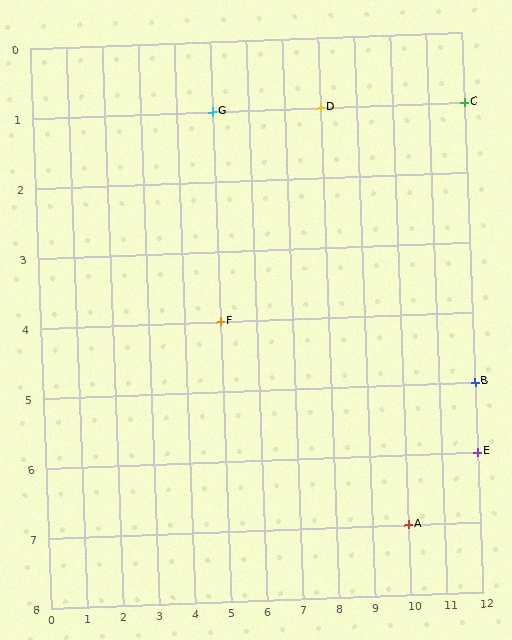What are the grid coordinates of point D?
Point D is at grid coordinates (8, 1).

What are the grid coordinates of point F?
Point F is at grid coordinates (5, 4).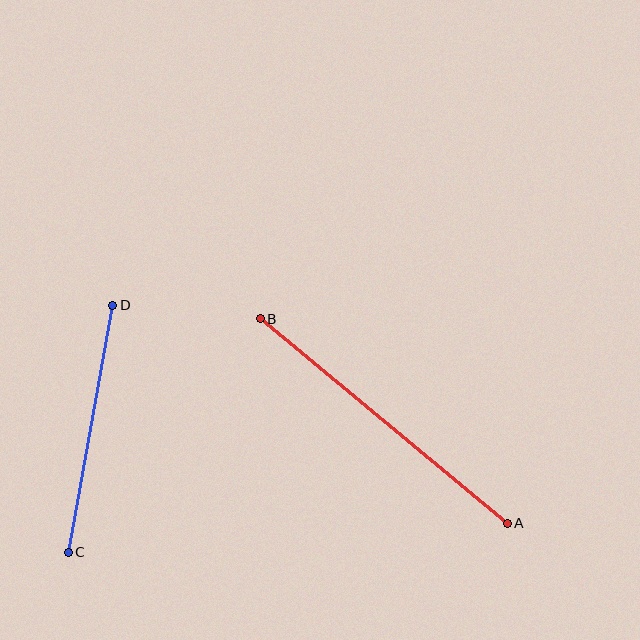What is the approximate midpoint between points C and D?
The midpoint is at approximately (90, 429) pixels.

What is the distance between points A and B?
The distance is approximately 321 pixels.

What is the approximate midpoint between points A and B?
The midpoint is at approximately (384, 421) pixels.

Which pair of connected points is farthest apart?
Points A and B are farthest apart.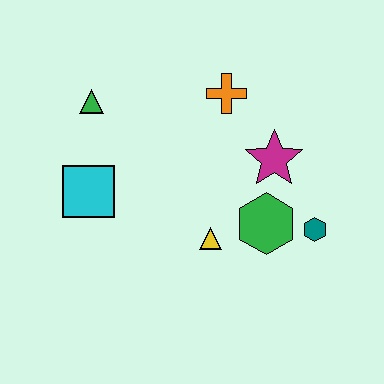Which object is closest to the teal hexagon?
The green hexagon is closest to the teal hexagon.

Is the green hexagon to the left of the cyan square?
No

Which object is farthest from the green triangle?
The teal hexagon is farthest from the green triangle.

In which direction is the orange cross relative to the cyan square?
The orange cross is to the right of the cyan square.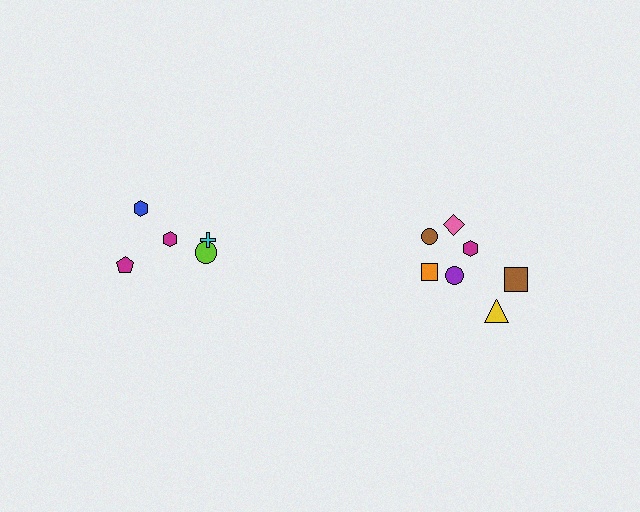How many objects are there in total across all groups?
There are 12 objects.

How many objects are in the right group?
There are 7 objects.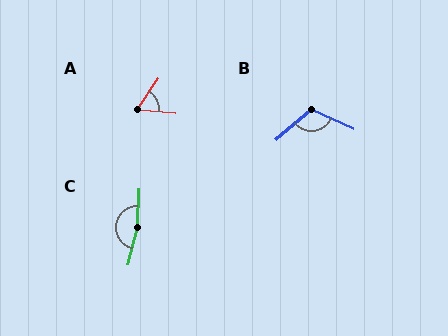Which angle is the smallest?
A, at approximately 61 degrees.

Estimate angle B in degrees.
Approximately 115 degrees.